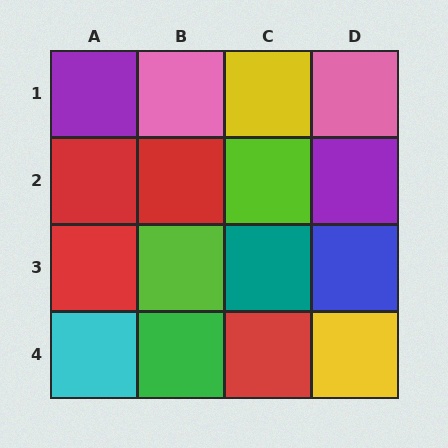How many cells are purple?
2 cells are purple.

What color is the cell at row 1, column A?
Purple.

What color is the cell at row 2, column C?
Lime.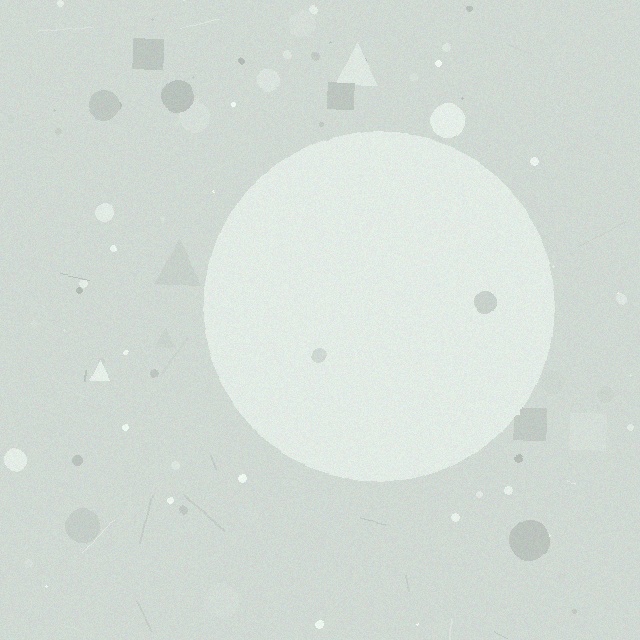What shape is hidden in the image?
A circle is hidden in the image.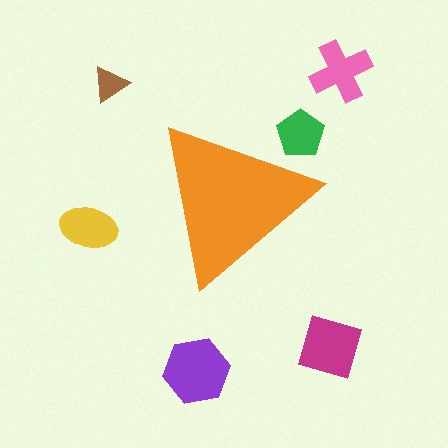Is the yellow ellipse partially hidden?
No, the yellow ellipse is fully visible.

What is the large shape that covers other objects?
An orange triangle.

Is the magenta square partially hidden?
No, the magenta square is fully visible.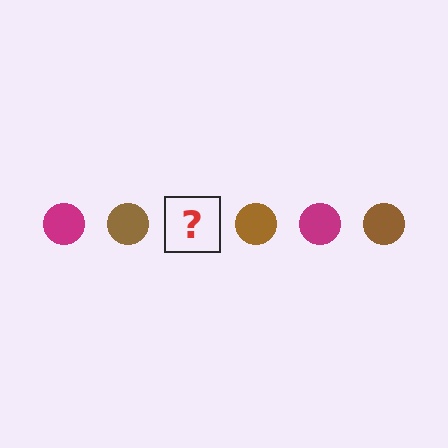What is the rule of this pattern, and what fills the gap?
The rule is that the pattern cycles through magenta, brown circles. The gap should be filled with a magenta circle.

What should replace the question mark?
The question mark should be replaced with a magenta circle.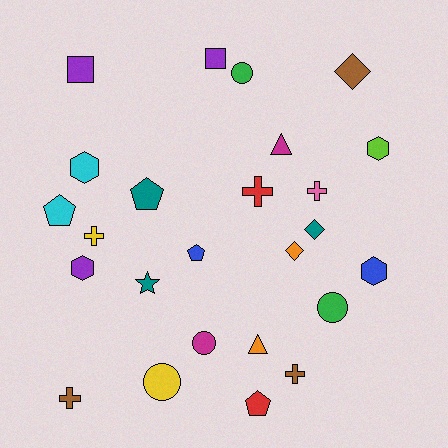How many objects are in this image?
There are 25 objects.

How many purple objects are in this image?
There are 3 purple objects.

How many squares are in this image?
There are 2 squares.